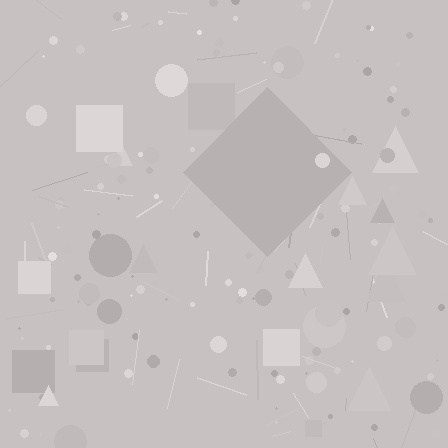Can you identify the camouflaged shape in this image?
The camouflaged shape is a diamond.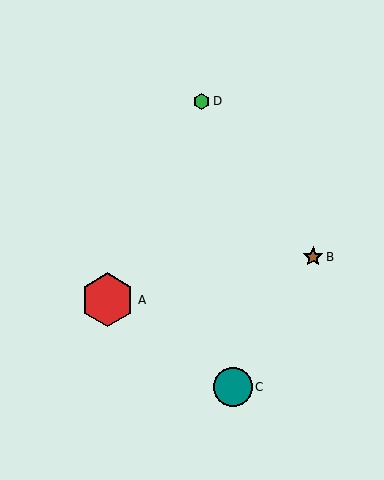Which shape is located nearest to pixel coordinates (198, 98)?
The green hexagon (labeled D) at (202, 101) is nearest to that location.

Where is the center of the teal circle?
The center of the teal circle is at (233, 387).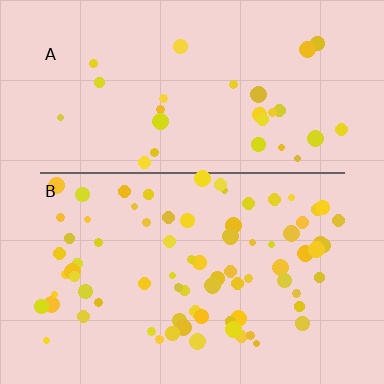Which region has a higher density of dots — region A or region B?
B (the bottom).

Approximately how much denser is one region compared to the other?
Approximately 2.6× — region B over region A.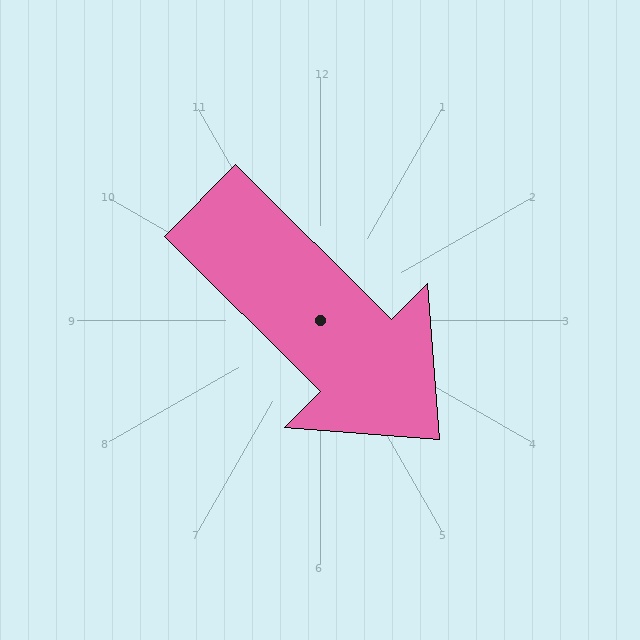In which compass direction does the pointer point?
Southeast.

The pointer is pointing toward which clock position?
Roughly 4 o'clock.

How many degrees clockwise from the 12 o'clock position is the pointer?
Approximately 135 degrees.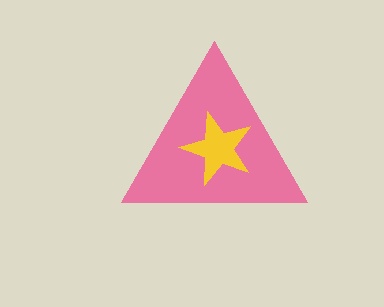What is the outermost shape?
The pink triangle.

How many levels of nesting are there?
2.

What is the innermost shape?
The yellow star.